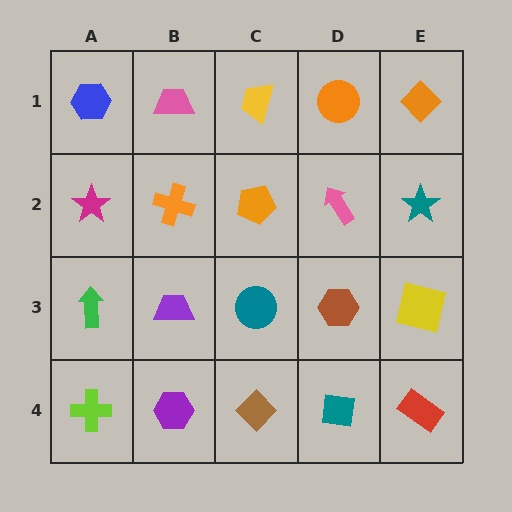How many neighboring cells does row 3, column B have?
4.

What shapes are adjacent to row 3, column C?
An orange pentagon (row 2, column C), a brown diamond (row 4, column C), a purple trapezoid (row 3, column B), a brown hexagon (row 3, column D).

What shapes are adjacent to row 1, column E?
A teal star (row 2, column E), an orange circle (row 1, column D).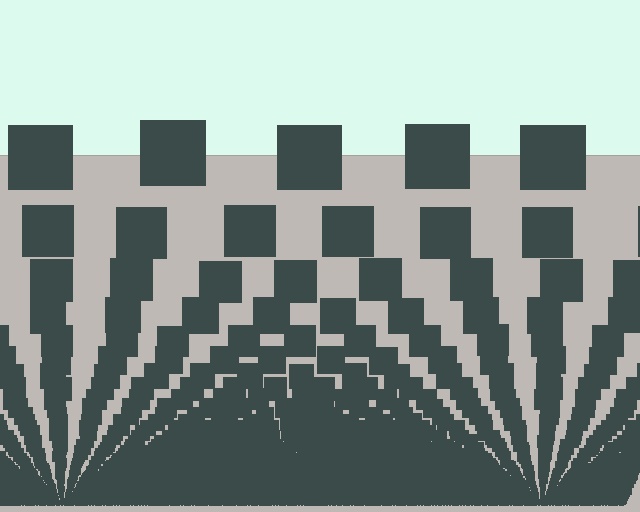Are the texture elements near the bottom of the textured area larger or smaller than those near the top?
Smaller. The gradient is inverted — elements near the bottom are smaller and denser.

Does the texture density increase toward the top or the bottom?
Density increases toward the bottom.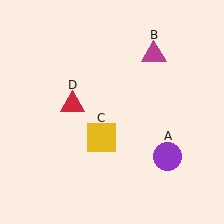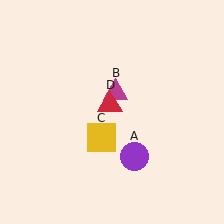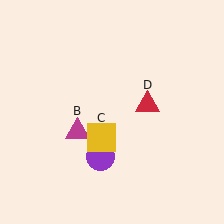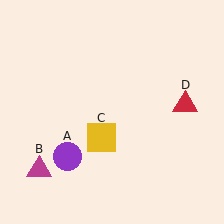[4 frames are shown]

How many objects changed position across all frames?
3 objects changed position: purple circle (object A), magenta triangle (object B), red triangle (object D).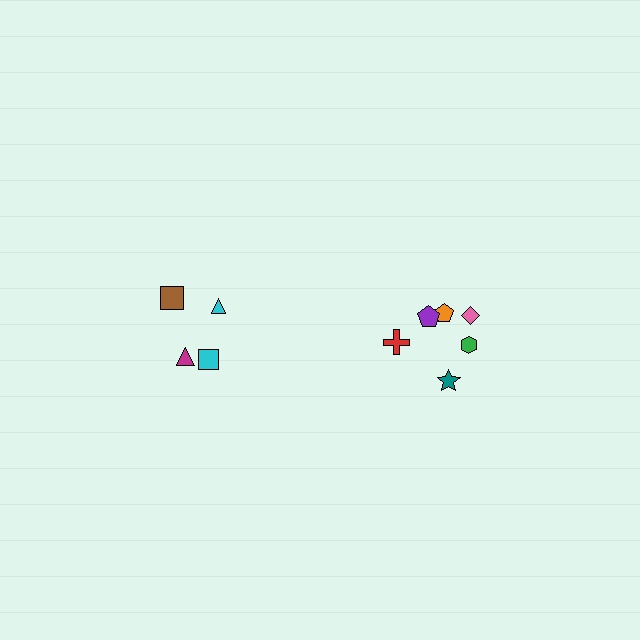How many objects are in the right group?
There are 6 objects.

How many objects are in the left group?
There are 4 objects.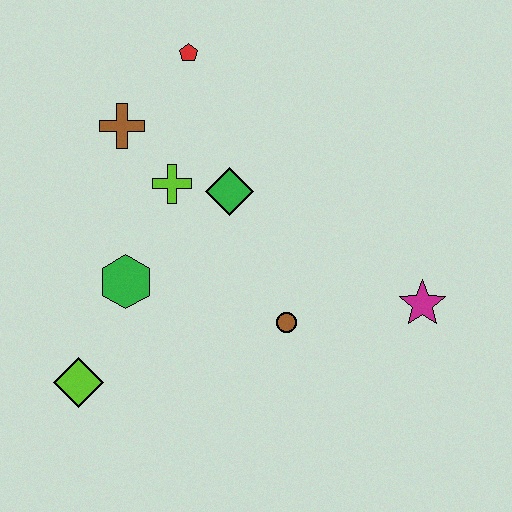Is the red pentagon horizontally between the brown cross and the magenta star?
Yes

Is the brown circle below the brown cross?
Yes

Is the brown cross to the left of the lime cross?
Yes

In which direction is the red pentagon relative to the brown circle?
The red pentagon is above the brown circle.